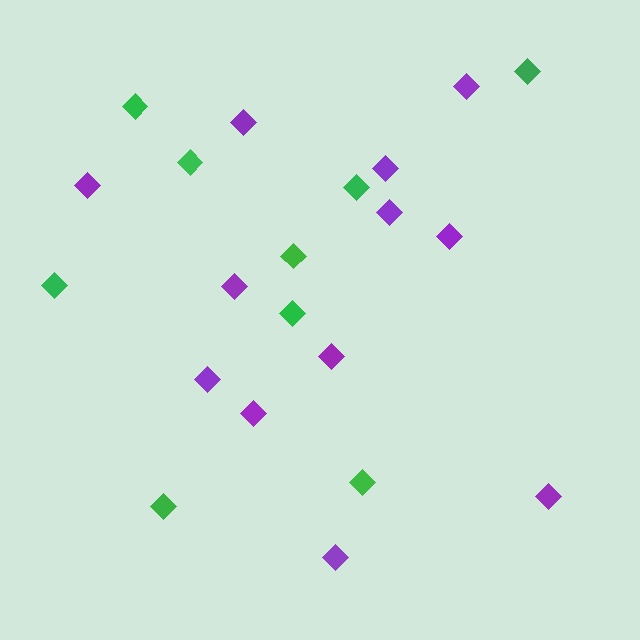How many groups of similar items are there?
There are 2 groups: one group of green diamonds (9) and one group of purple diamonds (12).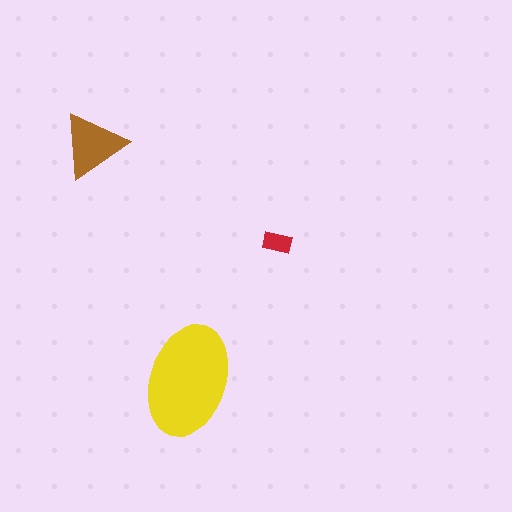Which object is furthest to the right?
The red rectangle is rightmost.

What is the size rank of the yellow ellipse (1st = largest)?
1st.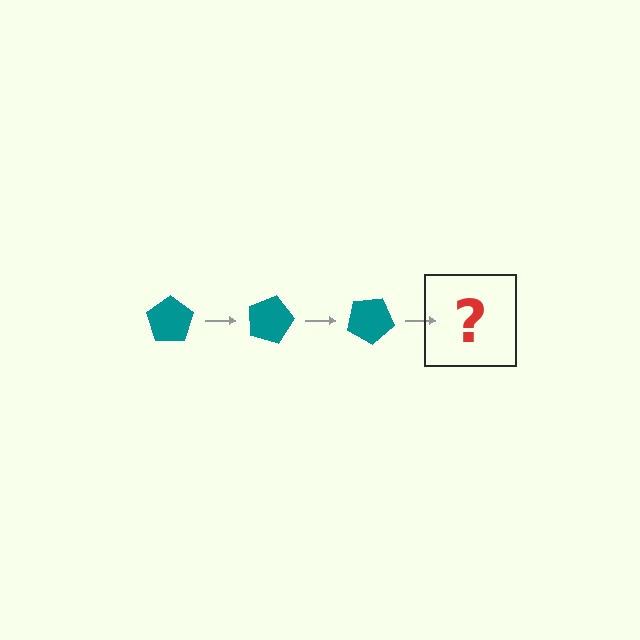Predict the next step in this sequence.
The next step is a teal pentagon rotated 45 degrees.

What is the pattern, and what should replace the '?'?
The pattern is that the pentagon rotates 15 degrees each step. The '?' should be a teal pentagon rotated 45 degrees.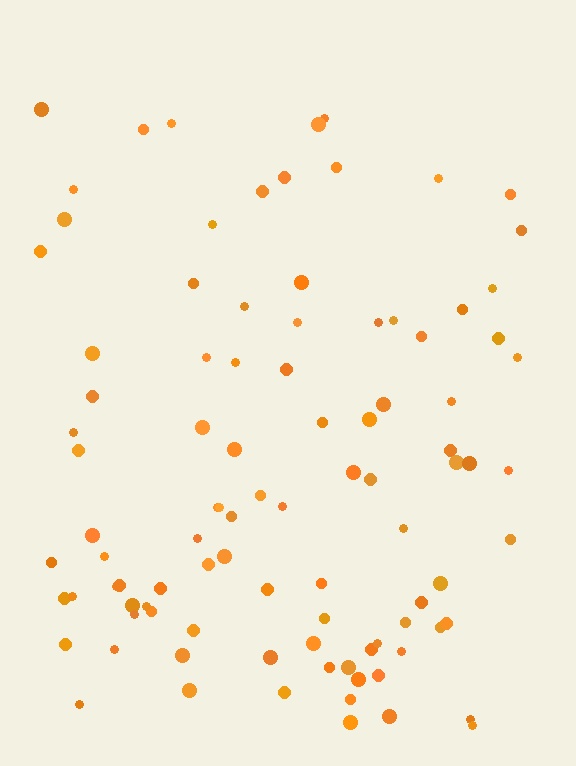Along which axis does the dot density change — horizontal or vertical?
Vertical.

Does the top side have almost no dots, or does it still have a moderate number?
Still a moderate number, just noticeably fewer than the bottom.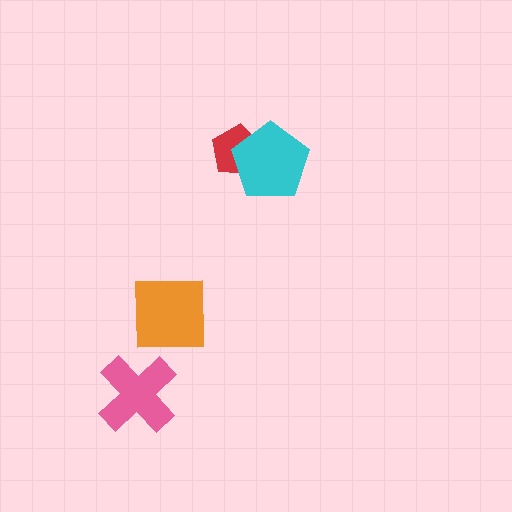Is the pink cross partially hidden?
No, no other shape covers it.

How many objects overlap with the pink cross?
0 objects overlap with the pink cross.